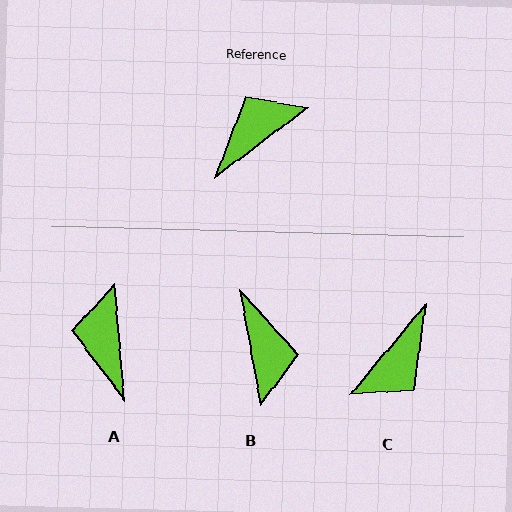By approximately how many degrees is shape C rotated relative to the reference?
Approximately 167 degrees clockwise.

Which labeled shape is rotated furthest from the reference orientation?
C, about 167 degrees away.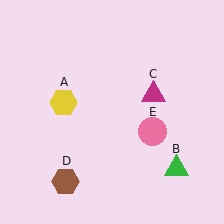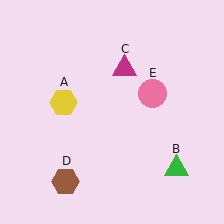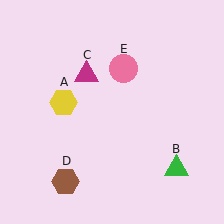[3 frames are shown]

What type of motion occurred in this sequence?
The magenta triangle (object C), pink circle (object E) rotated counterclockwise around the center of the scene.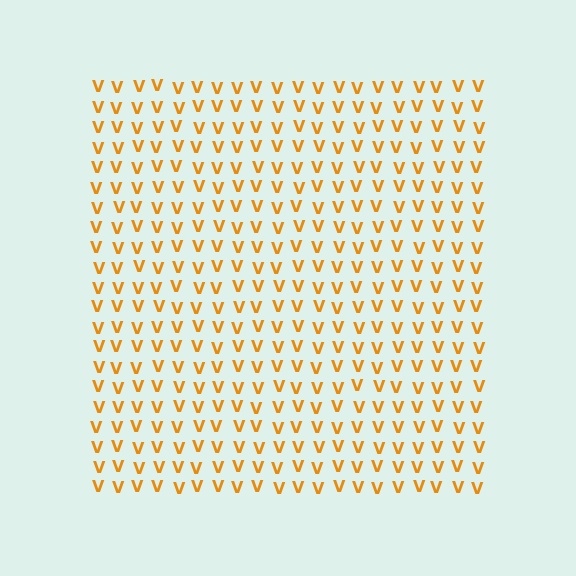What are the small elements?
The small elements are letter V's.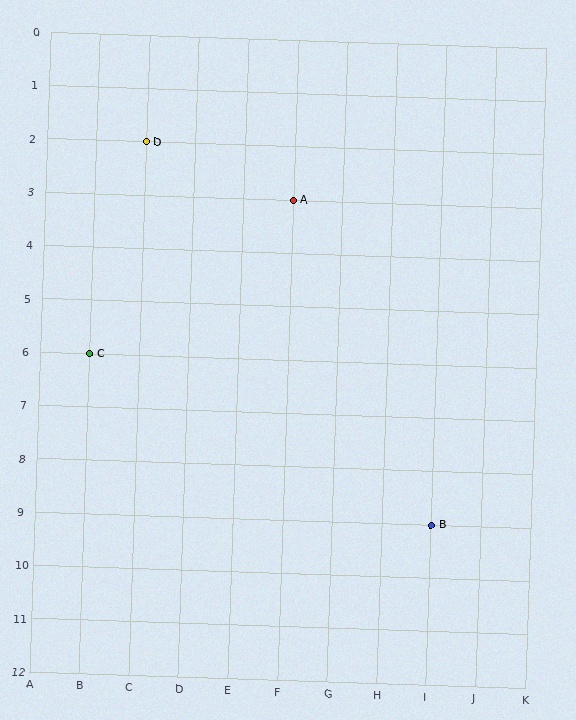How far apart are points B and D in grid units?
Points B and D are 6 columns and 7 rows apart (about 9.2 grid units diagonally).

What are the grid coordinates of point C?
Point C is at grid coordinates (B, 6).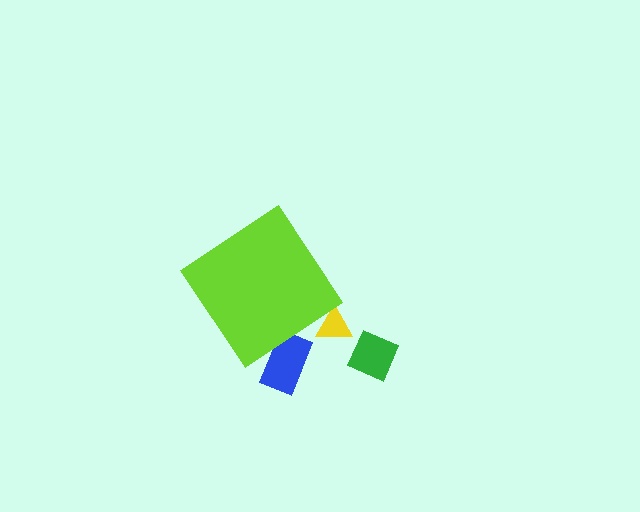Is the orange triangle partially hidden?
Yes, the orange triangle is partially hidden behind the lime diamond.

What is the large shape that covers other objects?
A lime diamond.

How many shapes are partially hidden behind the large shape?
3 shapes are partially hidden.